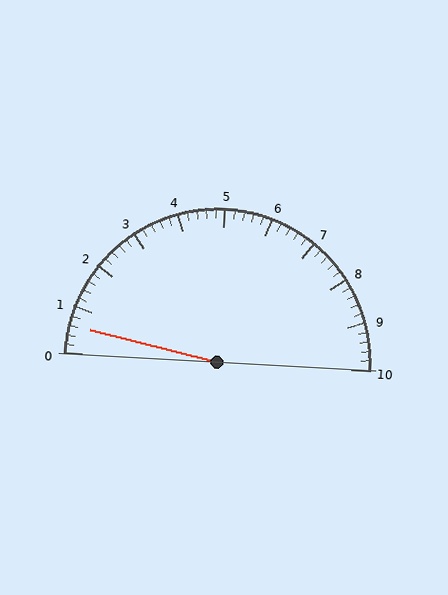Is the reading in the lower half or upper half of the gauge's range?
The reading is in the lower half of the range (0 to 10).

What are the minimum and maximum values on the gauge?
The gauge ranges from 0 to 10.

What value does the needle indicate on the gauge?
The needle indicates approximately 0.6.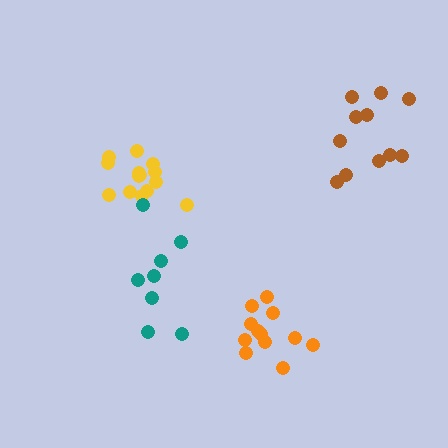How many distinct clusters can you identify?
There are 4 distinct clusters.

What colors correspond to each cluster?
The clusters are colored: yellow, teal, brown, orange.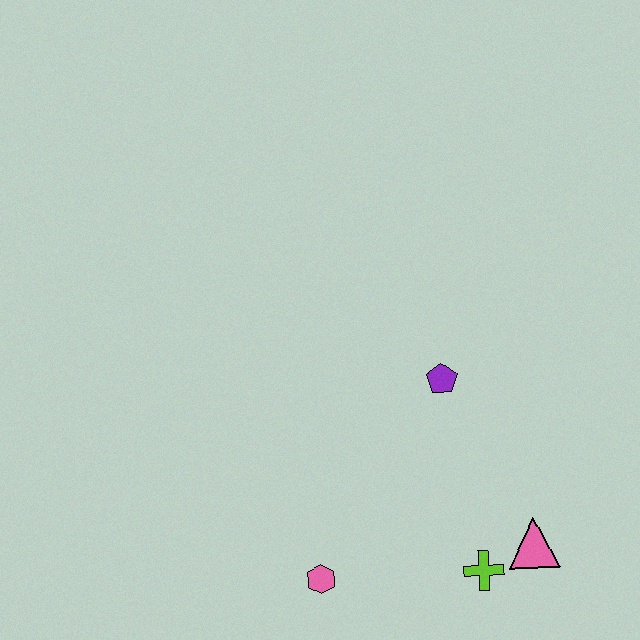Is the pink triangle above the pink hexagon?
Yes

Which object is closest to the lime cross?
The pink triangle is closest to the lime cross.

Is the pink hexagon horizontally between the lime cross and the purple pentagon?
No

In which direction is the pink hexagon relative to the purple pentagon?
The pink hexagon is below the purple pentagon.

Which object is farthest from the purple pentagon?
The pink hexagon is farthest from the purple pentagon.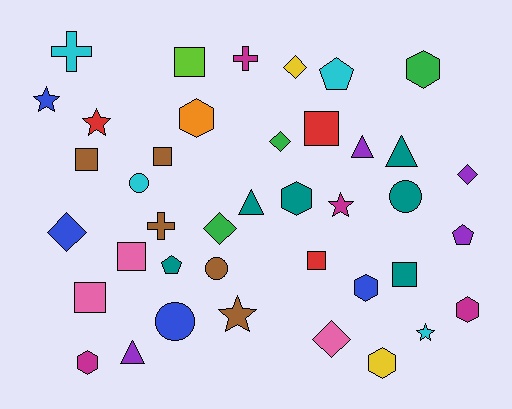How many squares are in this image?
There are 8 squares.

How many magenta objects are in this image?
There are 4 magenta objects.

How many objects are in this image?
There are 40 objects.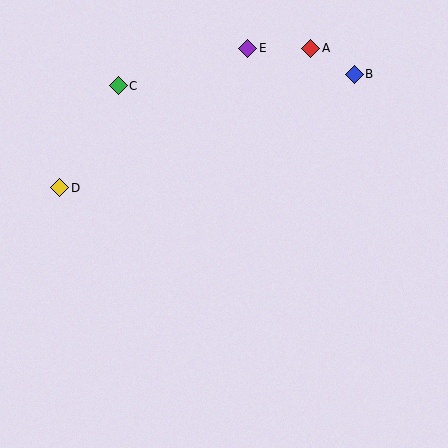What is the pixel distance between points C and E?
The distance between C and E is 135 pixels.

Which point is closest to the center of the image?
Point D at (60, 188) is closest to the center.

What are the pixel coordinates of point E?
Point E is at (248, 48).